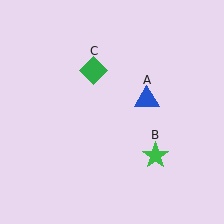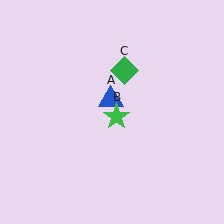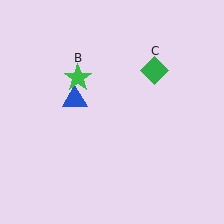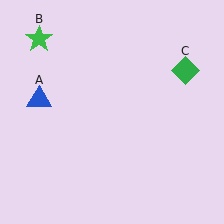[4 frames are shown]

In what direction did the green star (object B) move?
The green star (object B) moved up and to the left.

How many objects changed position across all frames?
3 objects changed position: blue triangle (object A), green star (object B), green diamond (object C).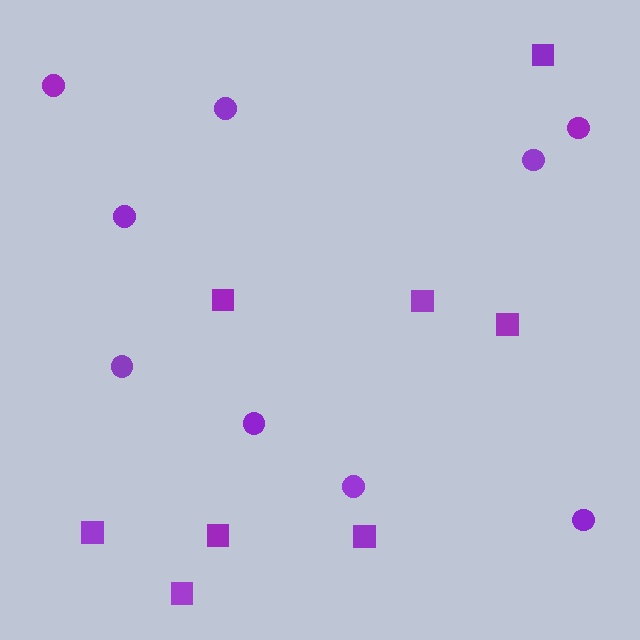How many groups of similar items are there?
There are 2 groups: one group of circles (9) and one group of squares (8).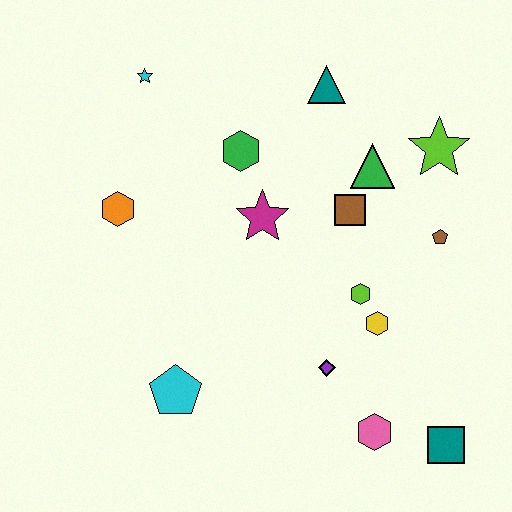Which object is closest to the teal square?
The pink hexagon is closest to the teal square.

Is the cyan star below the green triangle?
No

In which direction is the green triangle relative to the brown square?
The green triangle is above the brown square.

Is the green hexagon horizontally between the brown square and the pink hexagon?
No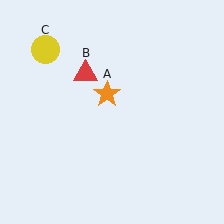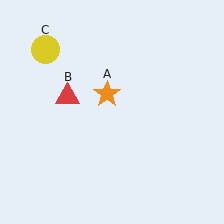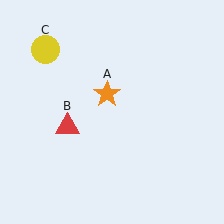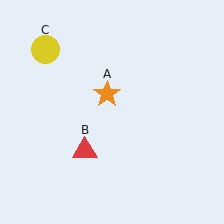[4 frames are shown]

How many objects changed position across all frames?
1 object changed position: red triangle (object B).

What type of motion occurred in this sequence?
The red triangle (object B) rotated counterclockwise around the center of the scene.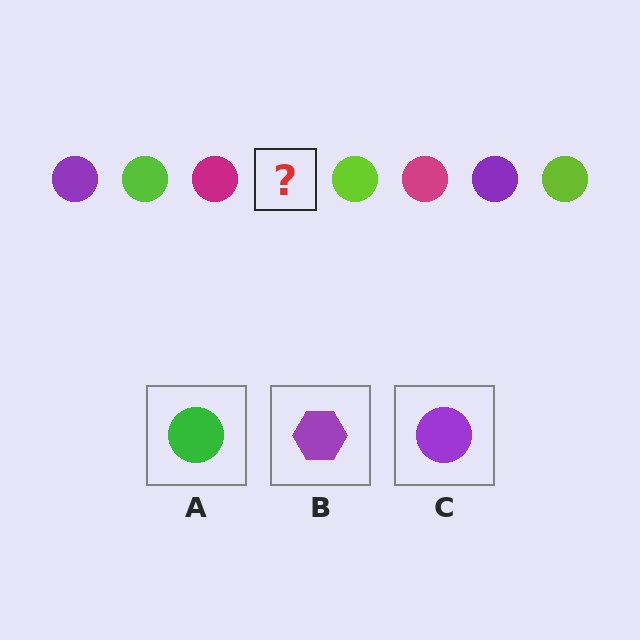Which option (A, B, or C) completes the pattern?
C.